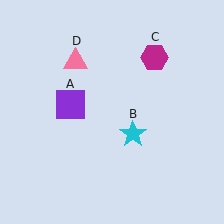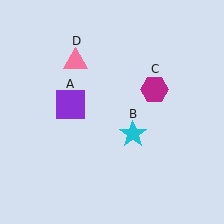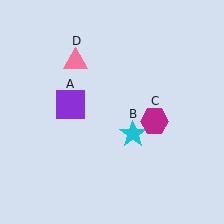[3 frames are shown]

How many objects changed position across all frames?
1 object changed position: magenta hexagon (object C).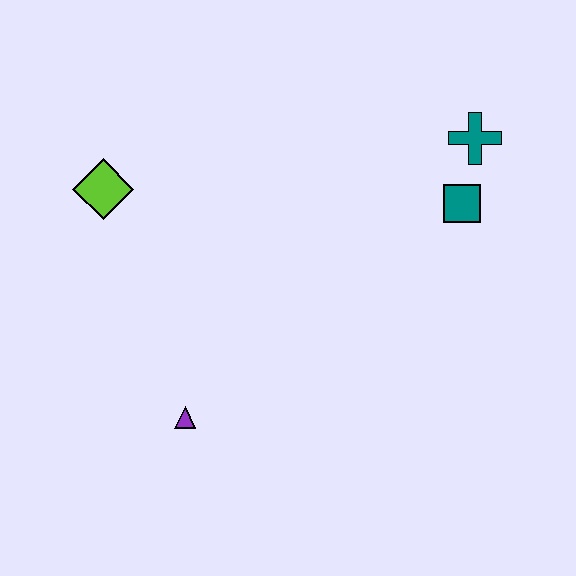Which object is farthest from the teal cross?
The purple triangle is farthest from the teal cross.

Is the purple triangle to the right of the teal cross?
No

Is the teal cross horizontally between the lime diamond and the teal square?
No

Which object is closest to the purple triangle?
The lime diamond is closest to the purple triangle.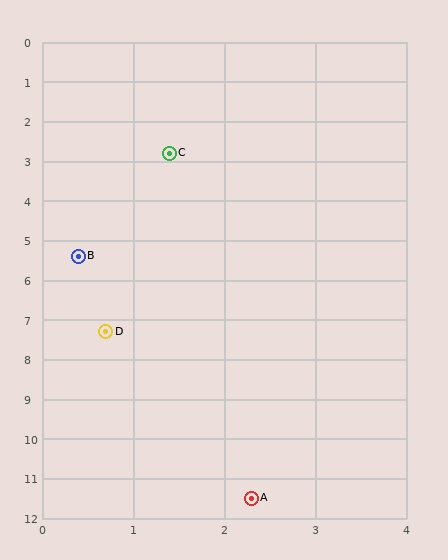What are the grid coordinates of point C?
Point C is at approximately (1.4, 2.8).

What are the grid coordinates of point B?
Point B is at approximately (0.4, 5.4).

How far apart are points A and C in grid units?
Points A and C are about 8.7 grid units apart.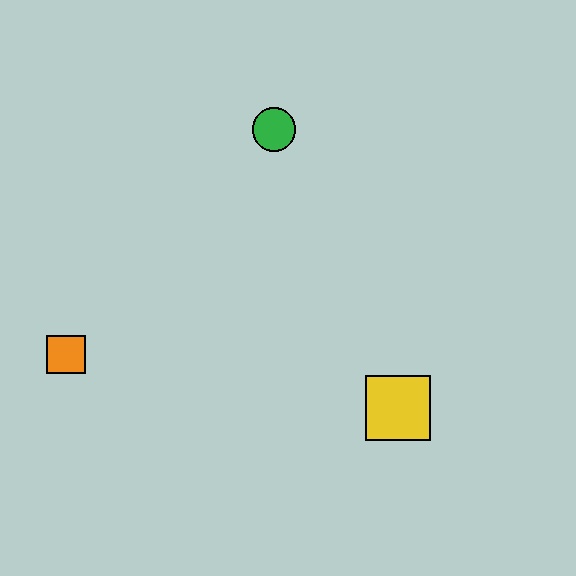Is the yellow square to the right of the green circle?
Yes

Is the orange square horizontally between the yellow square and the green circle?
No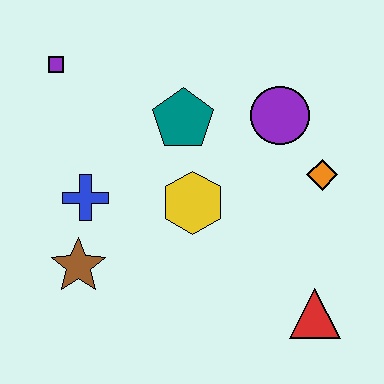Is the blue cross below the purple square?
Yes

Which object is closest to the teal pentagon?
The yellow hexagon is closest to the teal pentagon.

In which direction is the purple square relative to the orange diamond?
The purple square is to the left of the orange diamond.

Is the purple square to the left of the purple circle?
Yes